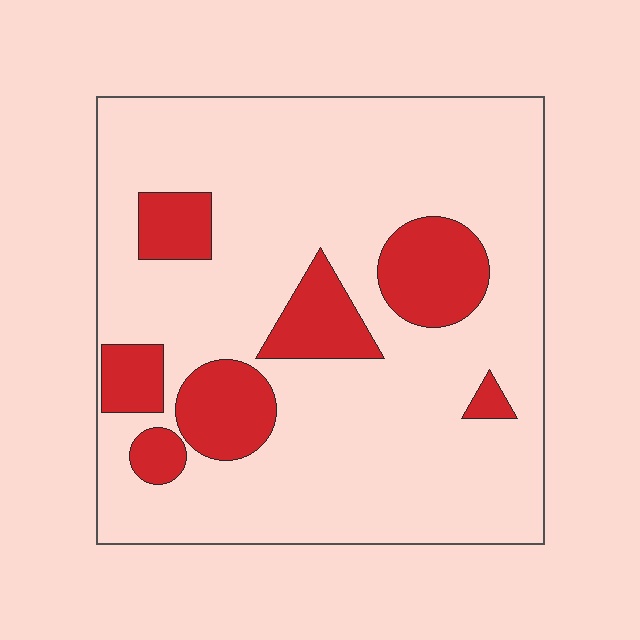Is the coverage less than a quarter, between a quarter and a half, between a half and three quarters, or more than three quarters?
Less than a quarter.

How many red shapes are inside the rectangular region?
7.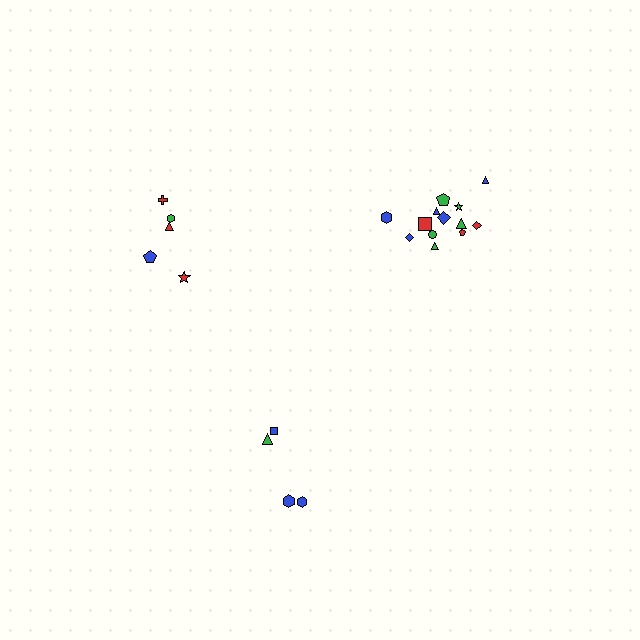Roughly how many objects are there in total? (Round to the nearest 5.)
Roughly 25 objects in total.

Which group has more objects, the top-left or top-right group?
The top-right group.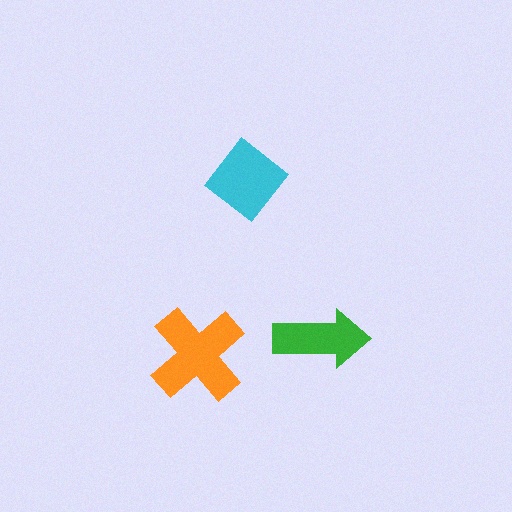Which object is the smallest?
The green arrow.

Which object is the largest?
The orange cross.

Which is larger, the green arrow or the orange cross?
The orange cross.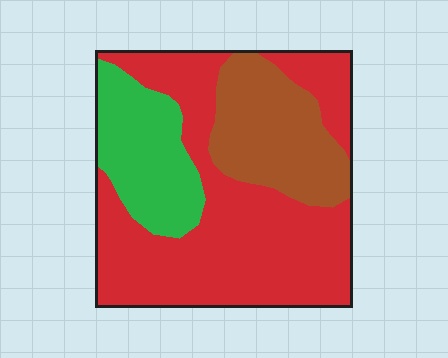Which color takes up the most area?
Red, at roughly 60%.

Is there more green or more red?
Red.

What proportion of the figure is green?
Green covers roughly 20% of the figure.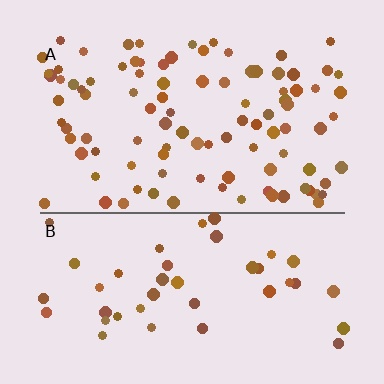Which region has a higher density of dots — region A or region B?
A (the top).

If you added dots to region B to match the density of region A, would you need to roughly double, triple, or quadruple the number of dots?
Approximately double.